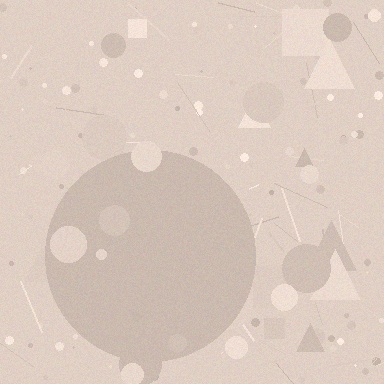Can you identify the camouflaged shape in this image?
The camouflaged shape is a circle.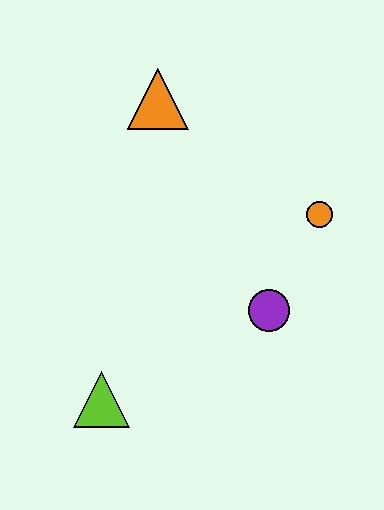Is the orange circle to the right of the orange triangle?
Yes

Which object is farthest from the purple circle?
The orange triangle is farthest from the purple circle.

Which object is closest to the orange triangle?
The orange circle is closest to the orange triangle.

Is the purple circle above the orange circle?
No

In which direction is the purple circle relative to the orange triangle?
The purple circle is below the orange triangle.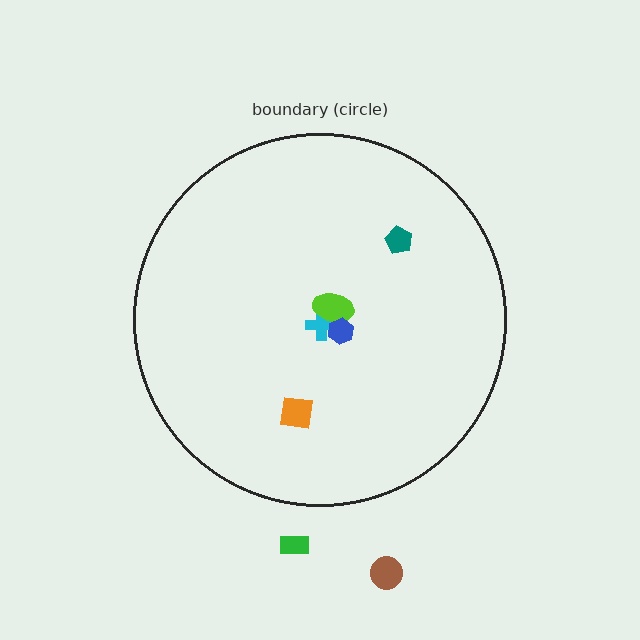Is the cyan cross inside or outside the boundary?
Inside.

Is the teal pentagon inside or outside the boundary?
Inside.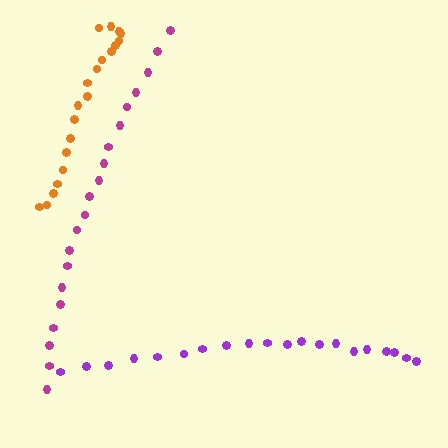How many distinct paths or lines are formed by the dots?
There are 3 distinct paths.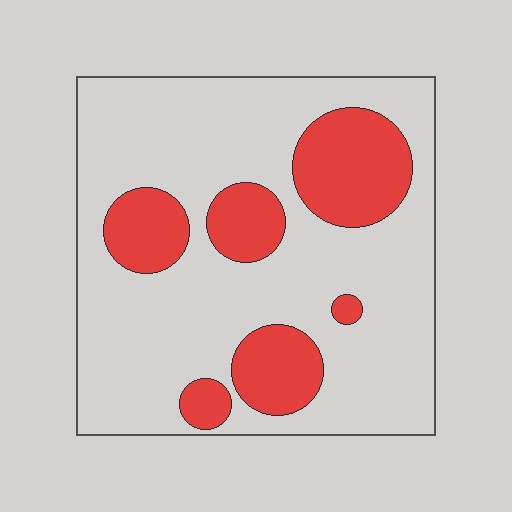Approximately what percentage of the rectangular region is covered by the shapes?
Approximately 25%.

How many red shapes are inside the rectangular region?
6.